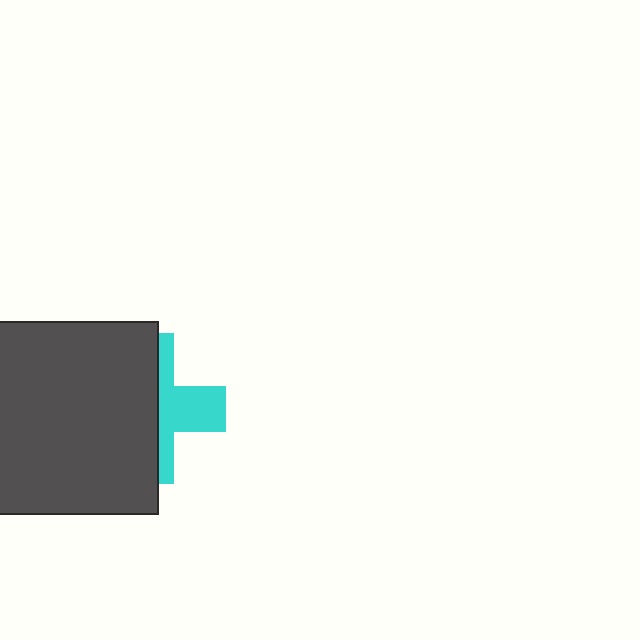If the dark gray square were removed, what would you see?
You would see the complete cyan cross.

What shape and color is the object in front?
The object in front is a dark gray square.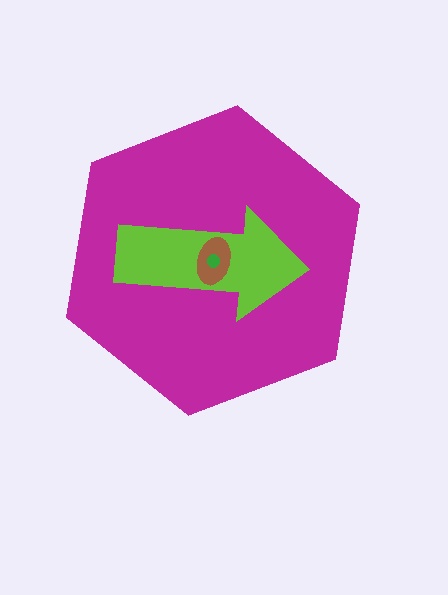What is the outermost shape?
The magenta hexagon.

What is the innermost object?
The green circle.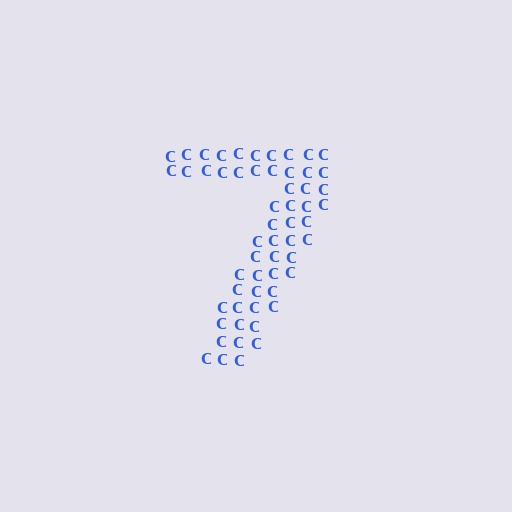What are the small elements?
The small elements are letter C's.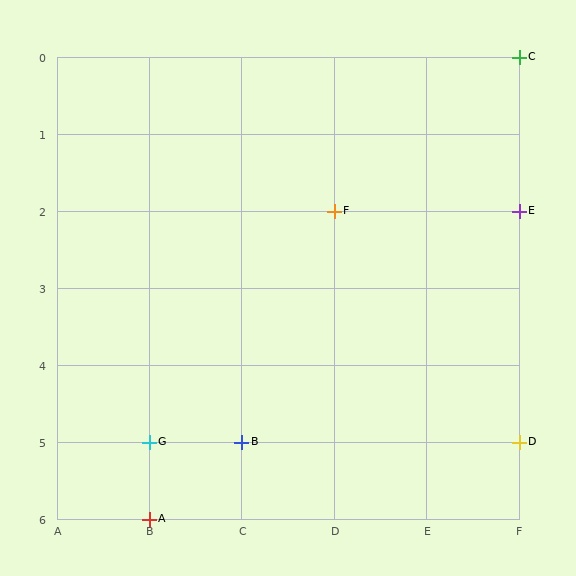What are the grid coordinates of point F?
Point F is at grid coordinates (D, 2).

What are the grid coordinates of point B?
Point B is at grid coordinates (C, 5).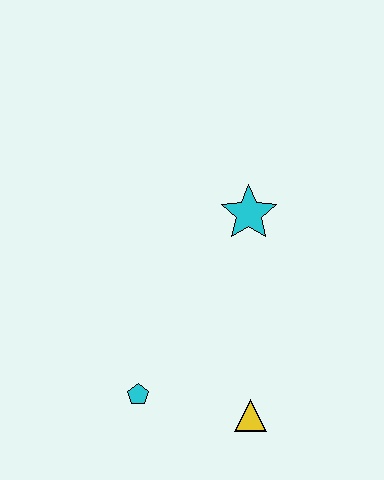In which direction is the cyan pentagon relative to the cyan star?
The cyan pentagon is below the cyan star.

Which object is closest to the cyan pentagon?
The yellow triangle is closest to the cyan pentagon.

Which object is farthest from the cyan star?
The cyan pentagon is farthest from the cyan star.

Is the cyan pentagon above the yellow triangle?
Yes